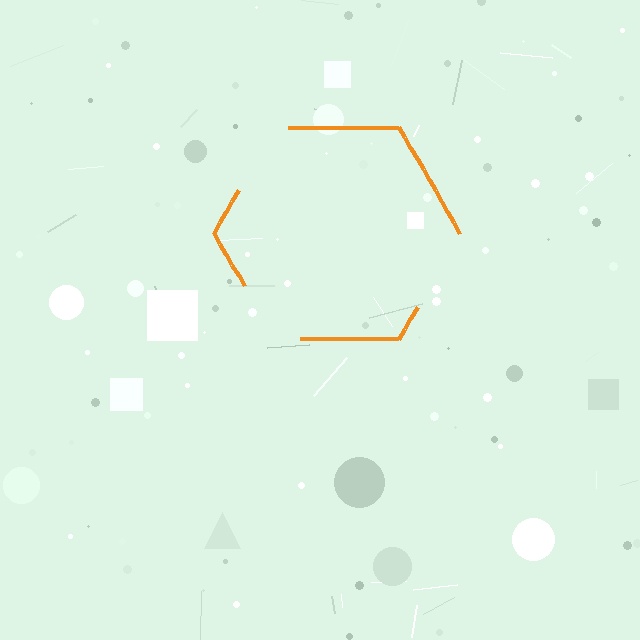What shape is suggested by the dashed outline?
The dashed outline suggests a hexagon.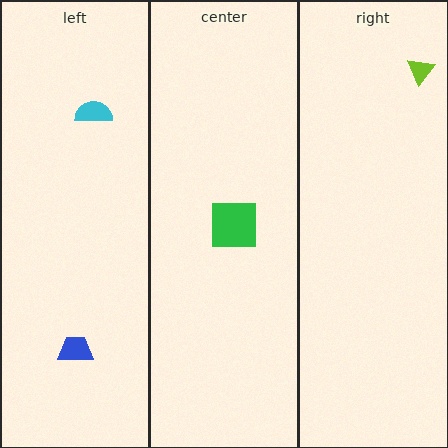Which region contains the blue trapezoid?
The left region.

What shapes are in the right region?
The lime triangle.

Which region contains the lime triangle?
The right region.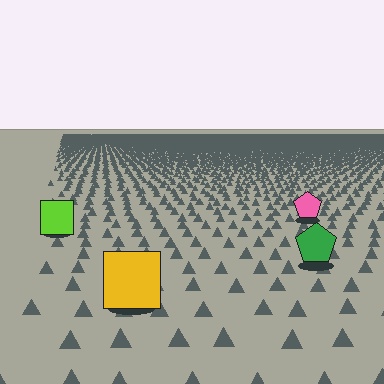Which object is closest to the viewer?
The yellow square is closest. The texture marks near it are larger and more spread out.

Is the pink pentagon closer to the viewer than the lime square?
No. The lime square is closer — you can tell from the texture gradient: the ground texture is coarser near it.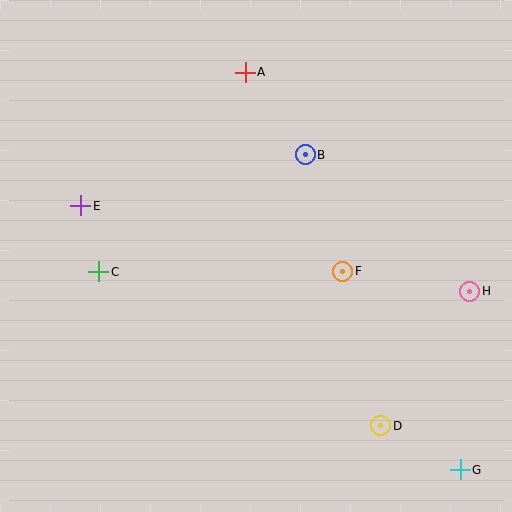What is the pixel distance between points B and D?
The distance between B and D is 282 pixels.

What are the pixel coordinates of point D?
Point D is at (381, 426).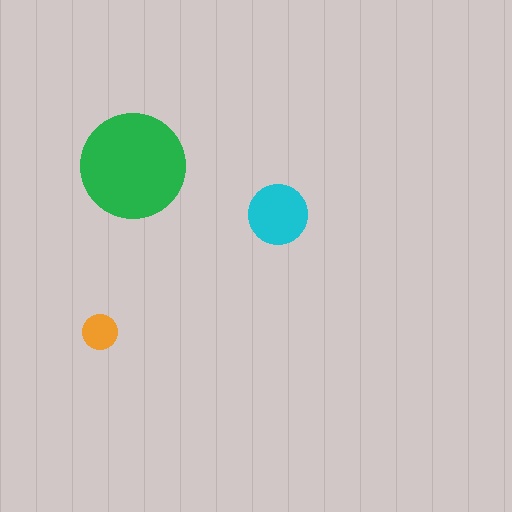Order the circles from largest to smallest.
the green one, the cyan one, the orange one.